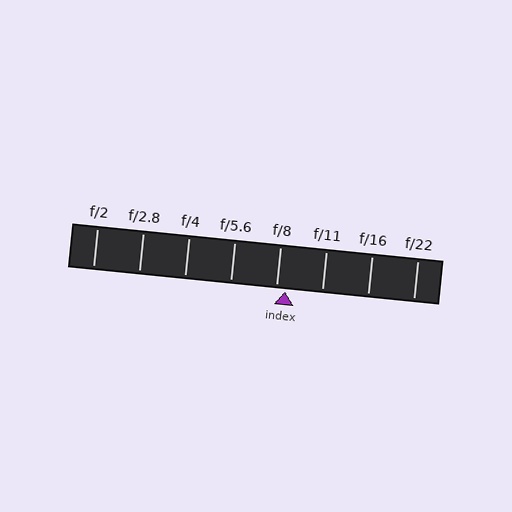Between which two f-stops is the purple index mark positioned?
The index mark is between f/8 and f/11.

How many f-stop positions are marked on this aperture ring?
There are 8 f-stop positions marked.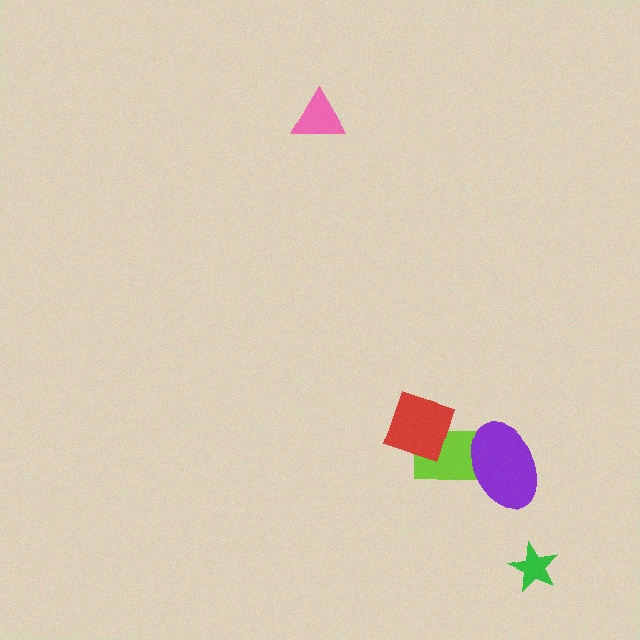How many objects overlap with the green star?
0 objects overlap with the green star.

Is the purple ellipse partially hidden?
No, no other shape covers it.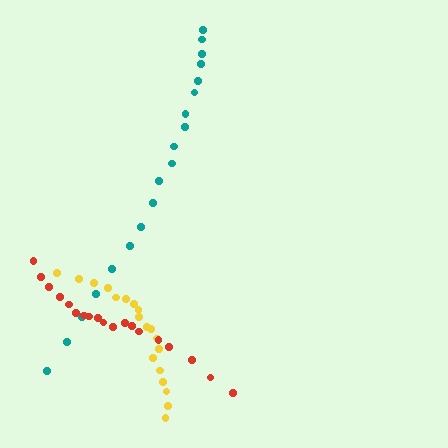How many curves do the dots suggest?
There are 3 distinct paths.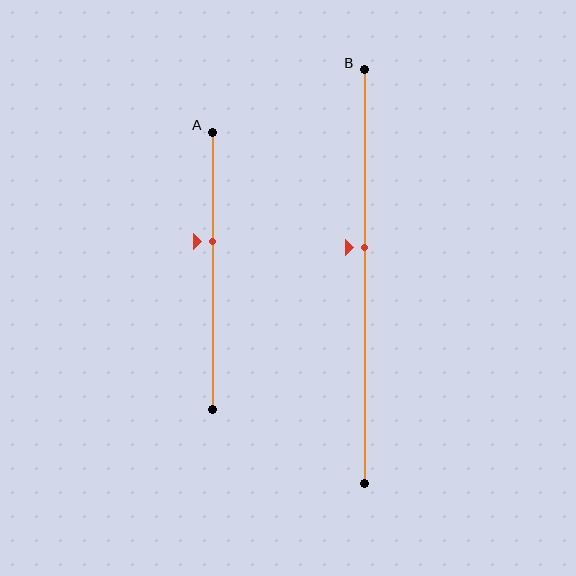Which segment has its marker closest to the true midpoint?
Segment B has its marker closest to the true midpoint.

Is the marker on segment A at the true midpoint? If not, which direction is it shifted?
No, the marker on segment A is shifted upward by about 11% of the segment length.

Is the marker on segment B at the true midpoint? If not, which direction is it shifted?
No, the marker on segment B is shifted upward by about 7% of the segment length.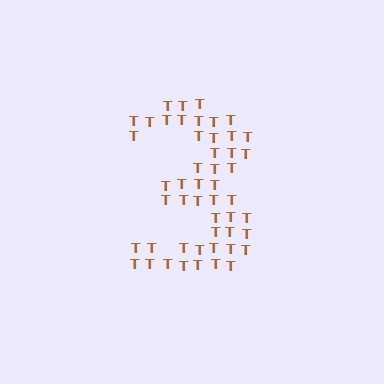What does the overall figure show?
The overall figure shows the digit 3.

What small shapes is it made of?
It is made of small letter T's.